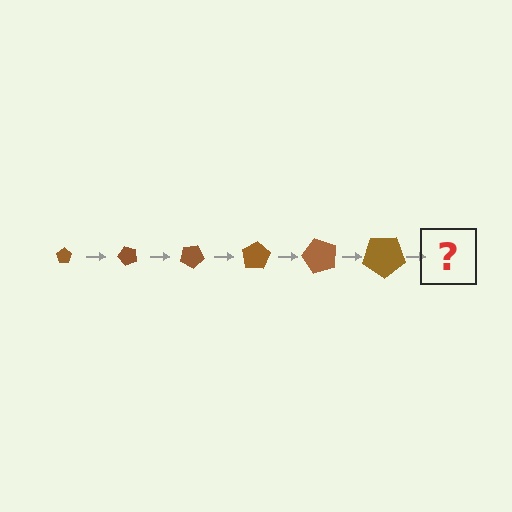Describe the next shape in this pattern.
It should be a pentagon, larger than the previous one and rotated 300 degrees from the start.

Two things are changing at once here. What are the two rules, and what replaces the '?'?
The two rules are that the pentagon grows larger each step and it rotates 50 degrees each step. The '?' should be a pentagon, larger than the previous one and rotated 300 degrees from the start.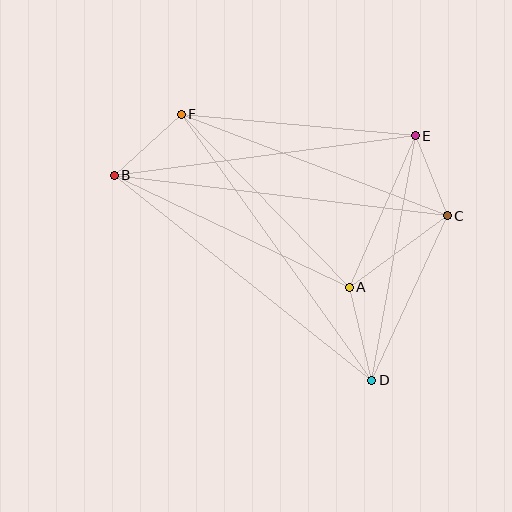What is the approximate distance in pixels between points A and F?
The distance between A and F is approximately 241 pixels.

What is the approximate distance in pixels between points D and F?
The distance between D and F is approximately 327 pixels.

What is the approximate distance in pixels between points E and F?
The distance between E and F is approximately 235 pixels.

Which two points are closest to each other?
Points C and E are closest to each other.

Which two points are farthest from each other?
Points B and C are farthest from each other.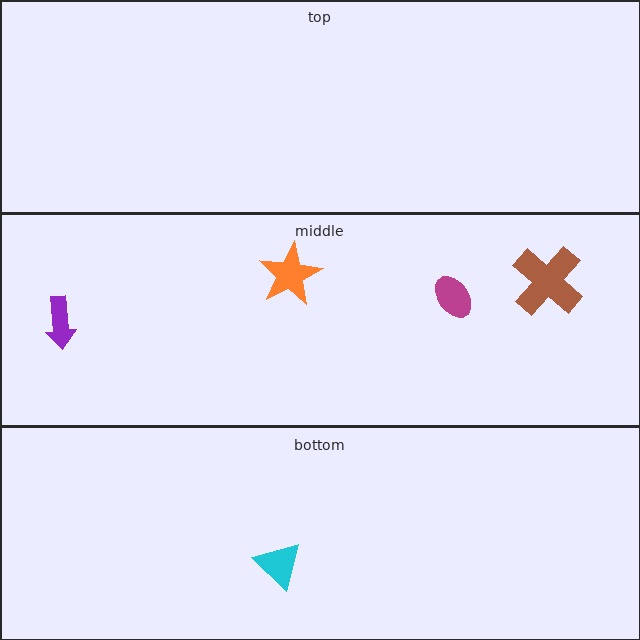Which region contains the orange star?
The middle region.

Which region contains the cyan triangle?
The bottom region.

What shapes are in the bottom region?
The cyan triangle.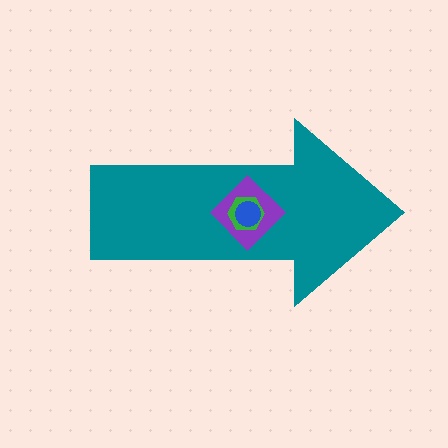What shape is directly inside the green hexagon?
The blue circle.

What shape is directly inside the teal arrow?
The purple diamond.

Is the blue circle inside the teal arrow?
Yes.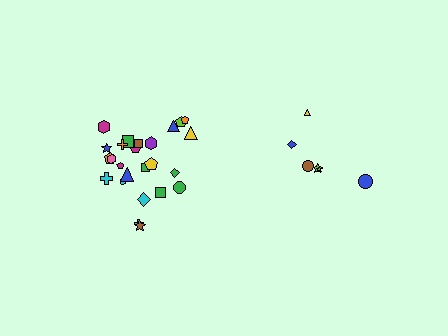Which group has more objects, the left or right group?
The left group.